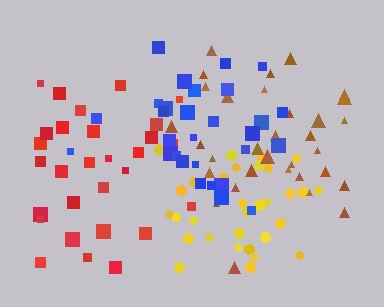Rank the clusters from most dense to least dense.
yellow, blue, red, brown.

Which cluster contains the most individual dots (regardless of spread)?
Brown (32).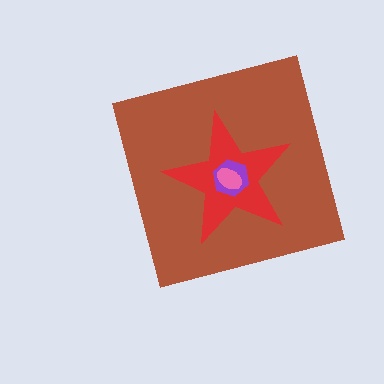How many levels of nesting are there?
4.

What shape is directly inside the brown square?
The red star.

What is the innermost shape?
The pink ellipse.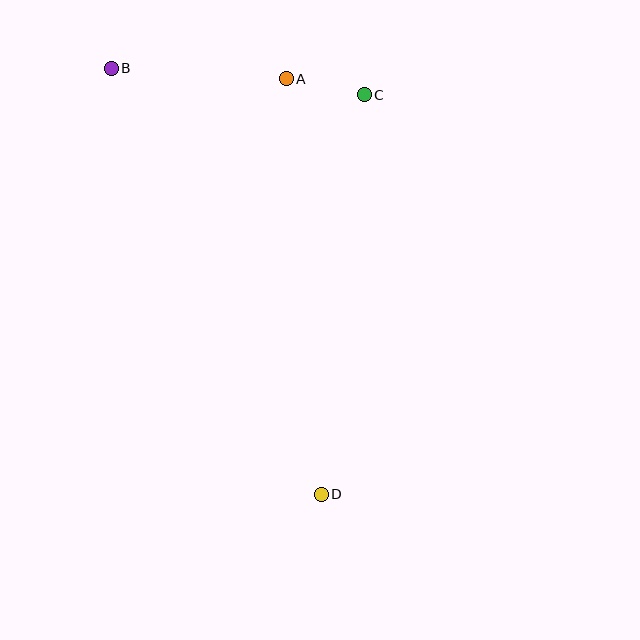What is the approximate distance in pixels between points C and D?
The distance between C and D is approximately 402 pixels.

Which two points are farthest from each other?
Points B and D are farthest from each other.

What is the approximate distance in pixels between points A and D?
The distance between A and D is approximately 417 pixels.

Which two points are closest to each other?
Points A and C are closest to each other.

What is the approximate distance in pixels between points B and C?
The distance between B and C is approximately 255 pixels.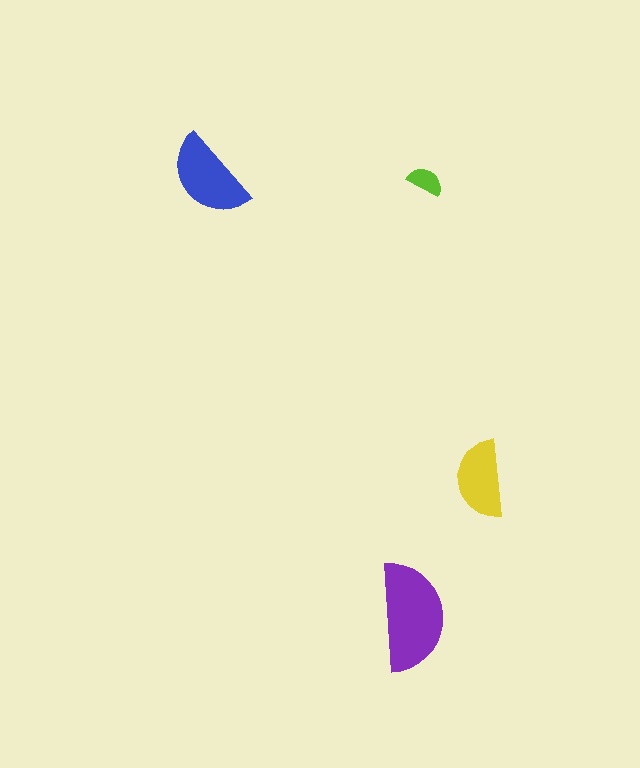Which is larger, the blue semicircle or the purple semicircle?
The purple one.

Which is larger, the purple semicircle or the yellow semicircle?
The purple one.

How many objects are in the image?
There are 4 objects in the image.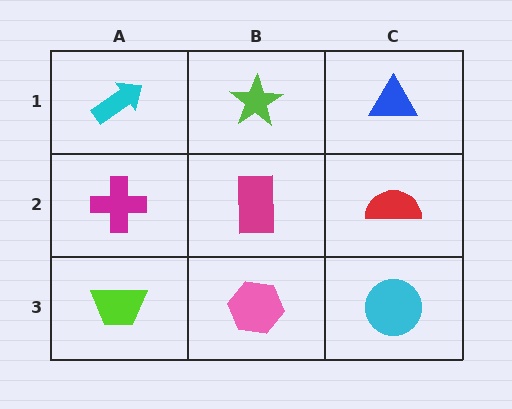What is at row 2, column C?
A red semicircle.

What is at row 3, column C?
A cyan circle.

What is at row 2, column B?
A magenta rectangle.